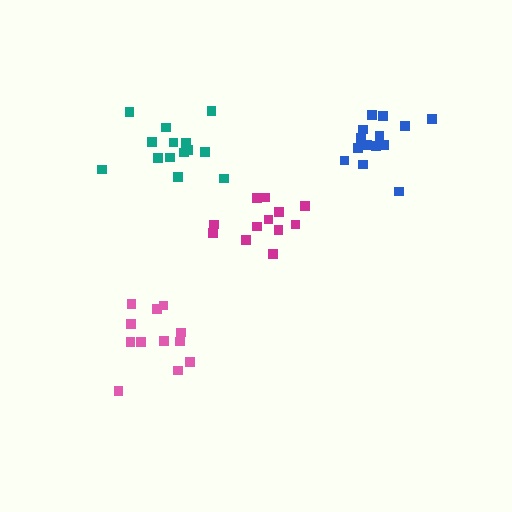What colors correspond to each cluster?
The clusters are colored: pink, teal, magenta, blue.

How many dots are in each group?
Group 1: 12 dots, Group 2: 15 dots, Group 3: 12 dots, Group 4: 14 dots (53 total).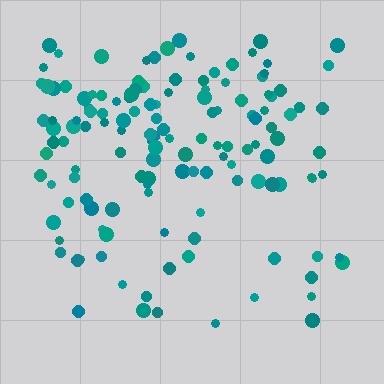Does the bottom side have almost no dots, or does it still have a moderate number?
Still a moderate number, just noticeably fewer than the top.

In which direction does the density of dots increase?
From bottom to top, with the top side densest.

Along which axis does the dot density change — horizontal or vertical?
Vertical.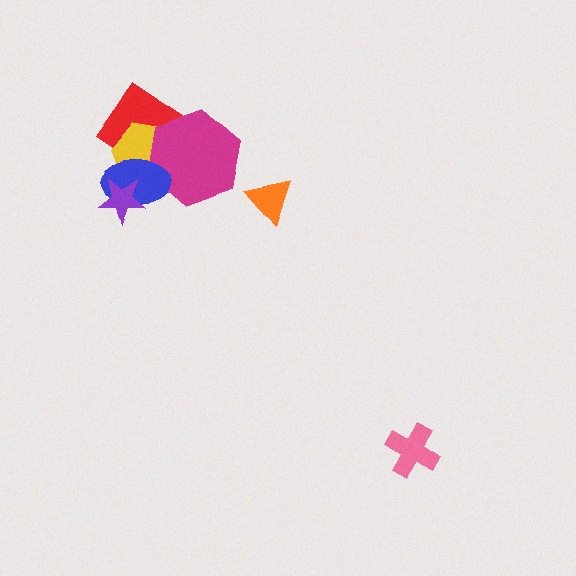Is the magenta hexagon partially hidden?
Yes, it is partially covered by another shape.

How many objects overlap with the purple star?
2 objects overlap with the purple star.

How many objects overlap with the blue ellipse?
4 objects overlap with the blue ellipse.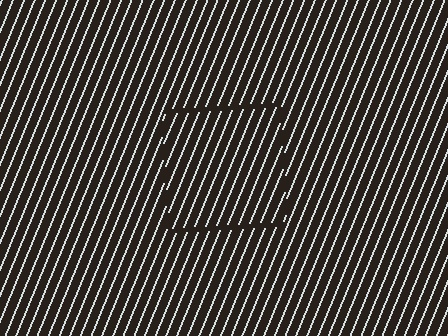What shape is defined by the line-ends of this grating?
An illusory square. The interior of the shape contains the same grating, shifted by half a period — the contour is defined by the phase discontinuity where line-ends from the inner and outer gratings abut.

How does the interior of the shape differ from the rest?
The interior of the shape contains the same grating, shifted by half a period — the contour is defined by the phase discontinuity where line-ends from the inner and outer gratings abut.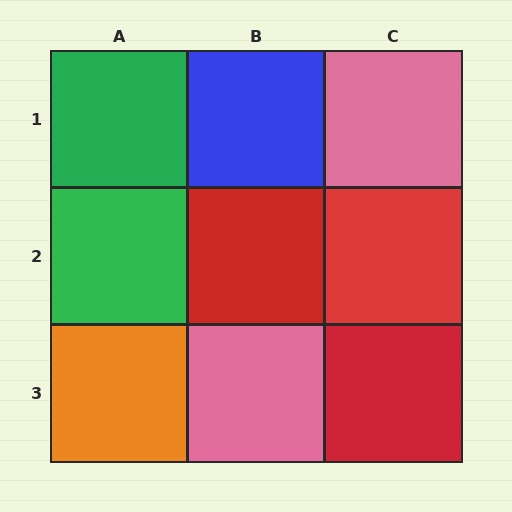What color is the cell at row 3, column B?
Pink.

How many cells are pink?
2 cells are pink.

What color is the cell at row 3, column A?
Orange.